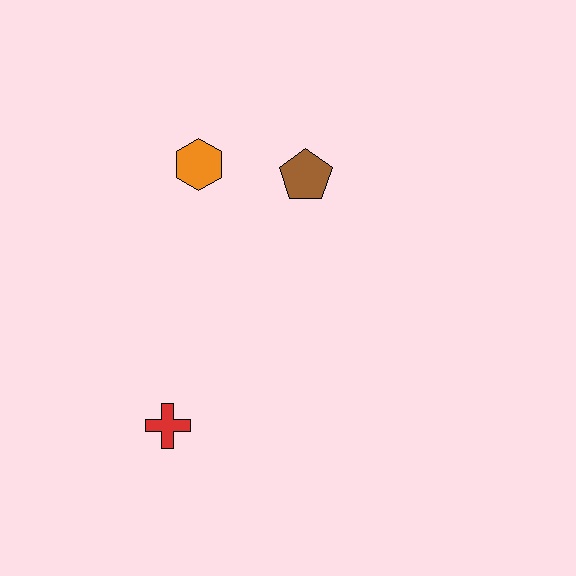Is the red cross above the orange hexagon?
No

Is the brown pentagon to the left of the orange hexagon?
No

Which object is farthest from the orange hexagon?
The red cross is farthest from the orange hexagon.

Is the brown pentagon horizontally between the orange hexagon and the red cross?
No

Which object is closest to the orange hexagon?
The brown pentagon is closest to the orange hexagon.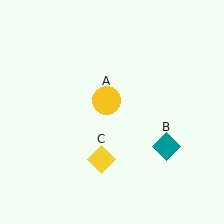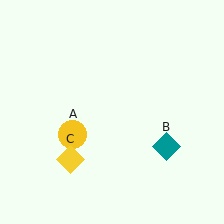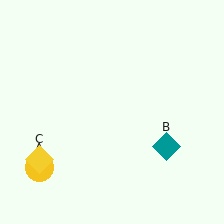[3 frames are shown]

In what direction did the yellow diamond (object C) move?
The yellow diamond (object C) moved left.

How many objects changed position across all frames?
2 objects changed position: yellow circle (object A), yellow diamond (object C).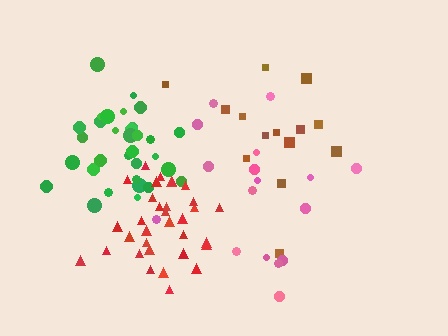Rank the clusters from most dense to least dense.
green, red, brown, pink.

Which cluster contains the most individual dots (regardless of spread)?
Green (33).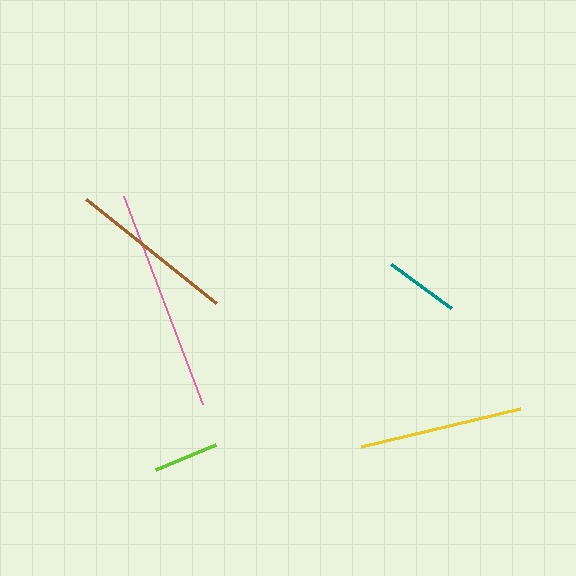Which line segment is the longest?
The pink line is the longest at approximately 222 pixels.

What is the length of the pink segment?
The pink segment is approximately 222 pixels long.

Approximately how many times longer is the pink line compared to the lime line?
The pink line is approximately 3.4 times the length of the lime line.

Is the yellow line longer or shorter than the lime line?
The yellow line is longer than the lime line.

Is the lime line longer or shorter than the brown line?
The brown line is longer than the lime line.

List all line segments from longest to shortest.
From longest to shortest: pink, brown, yellow, teal, lime.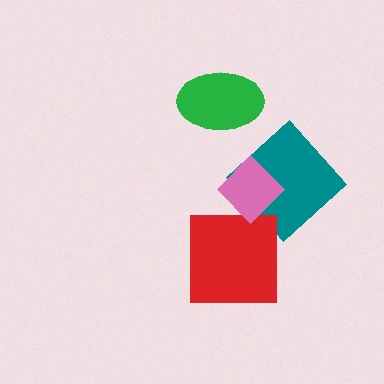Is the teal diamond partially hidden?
Yes, it is partially covered by another shape.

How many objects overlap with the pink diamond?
1 object overlaps with the pink diamond.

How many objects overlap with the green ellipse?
0 objects overlap with the green ellipse.